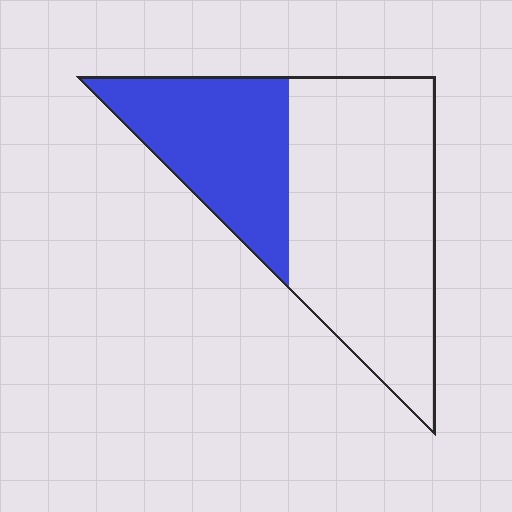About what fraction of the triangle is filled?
About one third (1/3).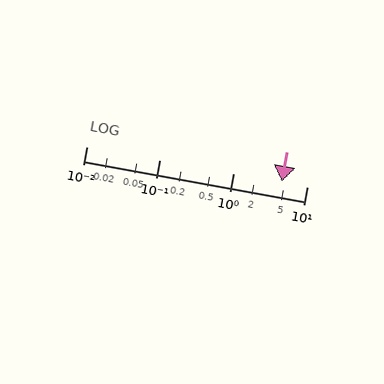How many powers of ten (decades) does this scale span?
The scale spans 3 decades, from 0.01 to 10.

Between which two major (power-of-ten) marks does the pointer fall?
The pointer is between 1 and 10.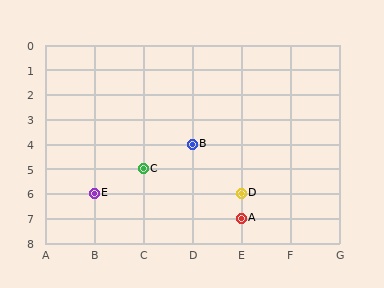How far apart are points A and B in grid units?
Points A and B are 1 column and 3 rows apart (about 3.2 grid units diagonally).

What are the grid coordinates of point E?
Point E is at grid coordinates (B, 6).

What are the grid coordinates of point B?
Point B is at grid coordinates (D, 4).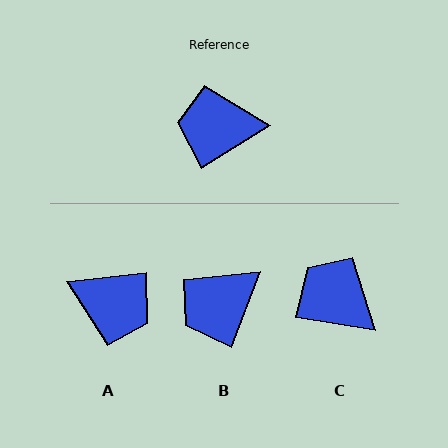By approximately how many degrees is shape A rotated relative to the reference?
Approximately 155 degrees counter-clockwise.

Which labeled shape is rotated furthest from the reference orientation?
A, about 155 degrees away.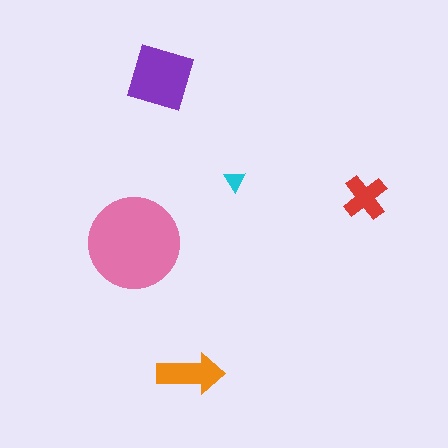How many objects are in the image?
There are 5 objects in the image.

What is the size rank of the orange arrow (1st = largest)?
3rd.